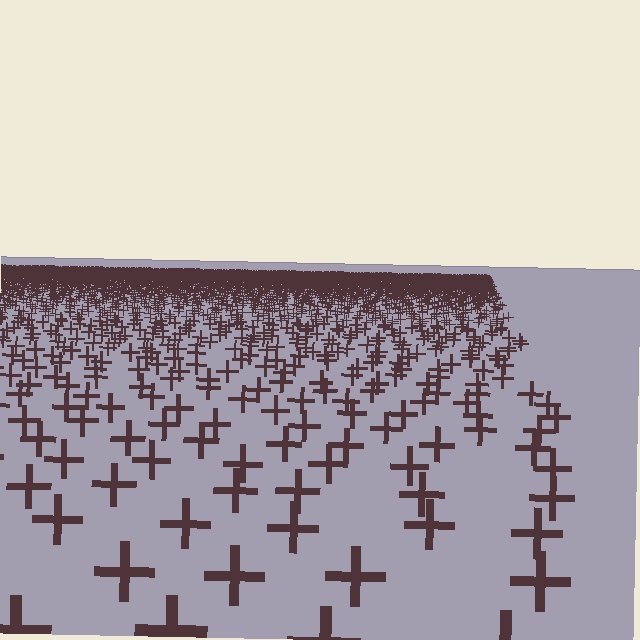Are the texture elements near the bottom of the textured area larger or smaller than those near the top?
Larger. Near the bottom, elements are closer to the viewer and appear at a bigger on-screen size.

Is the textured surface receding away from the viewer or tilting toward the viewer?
The surface is receding away from the viewer. Texture elements get smaller and denser toward the top.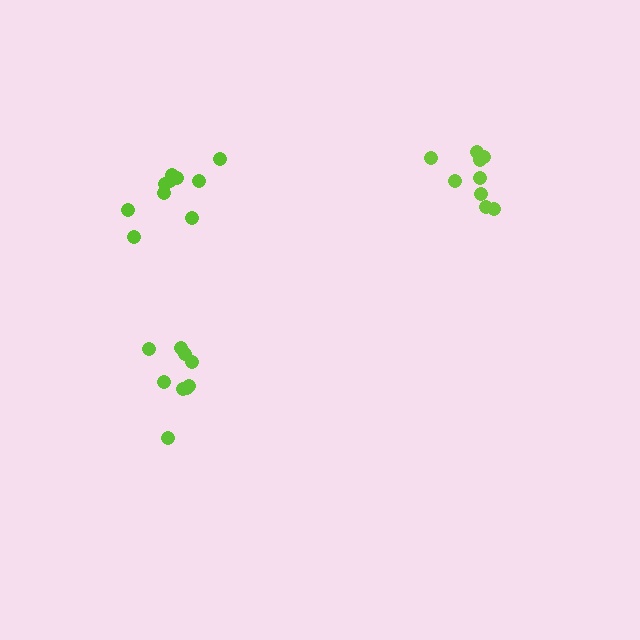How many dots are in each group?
Group 1: 9 dots, Group 2: 9 dots, Group 3: 10 dots (28 total).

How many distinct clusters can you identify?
There are 3 distinct clusters.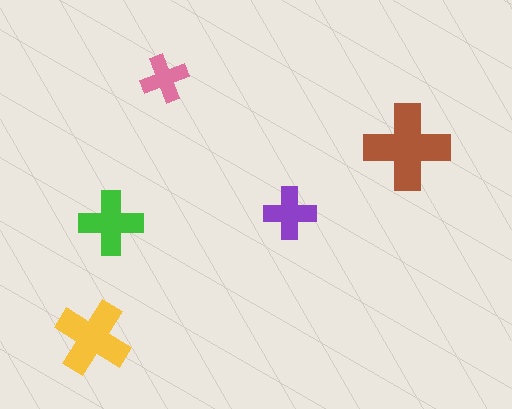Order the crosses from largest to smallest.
the brown one, the yellow one, the green one, the purple one, the pink one.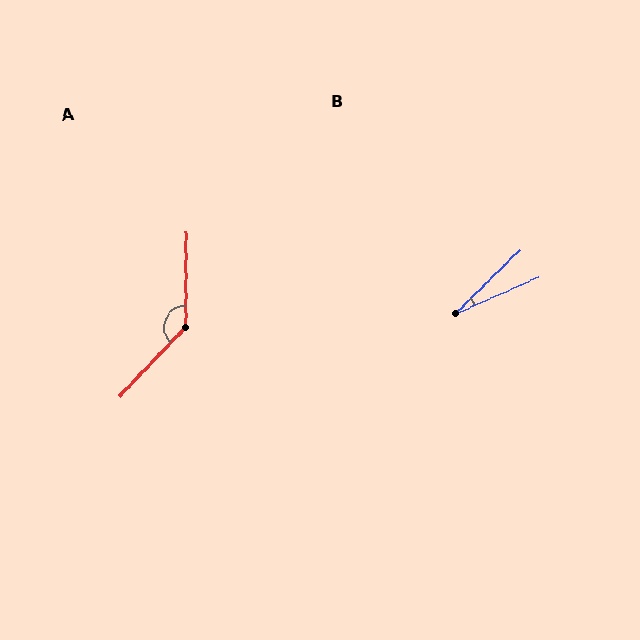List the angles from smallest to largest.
B (21°), A (137°).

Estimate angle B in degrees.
Approximately 21 degrees.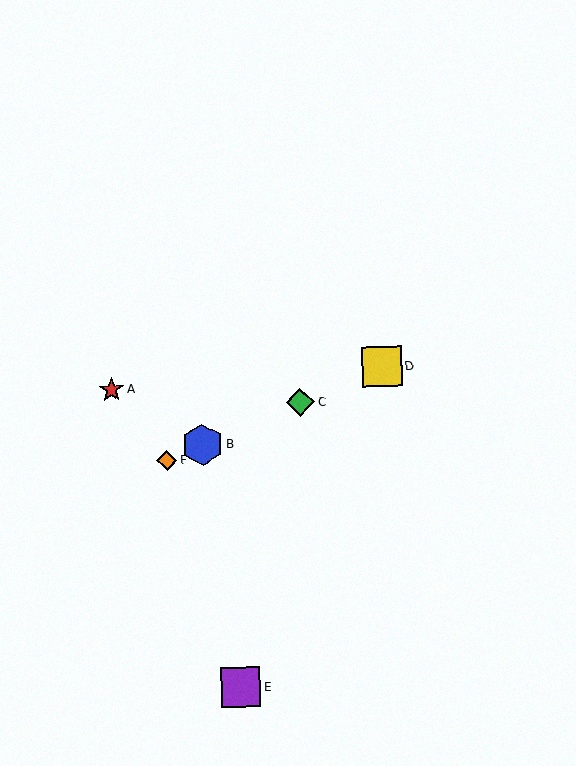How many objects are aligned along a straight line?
4 objects (B, C, D, F) are aligned along a straight line.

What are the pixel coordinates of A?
Object A is at (112, 390).